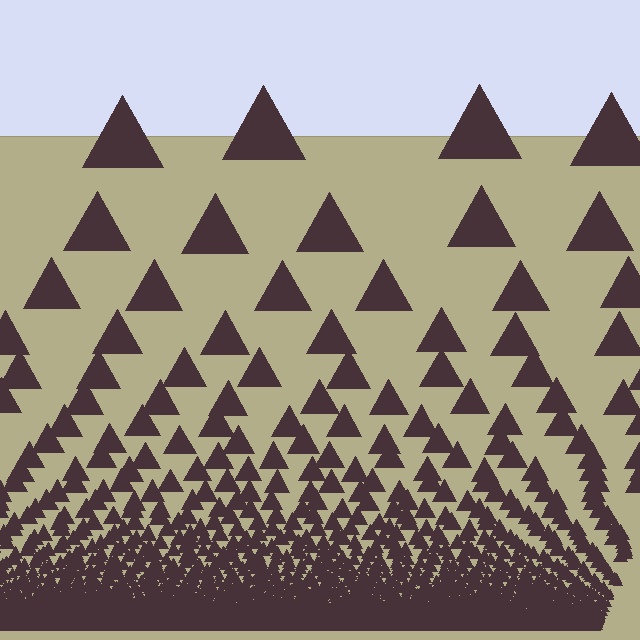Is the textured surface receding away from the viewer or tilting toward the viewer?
The surface appears to tilt toward the viewer. Texture elements get larger and sparser toward the top.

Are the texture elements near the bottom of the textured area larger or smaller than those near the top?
Smaller. The gradient is inverted — elements near the bottom are smaller and denser.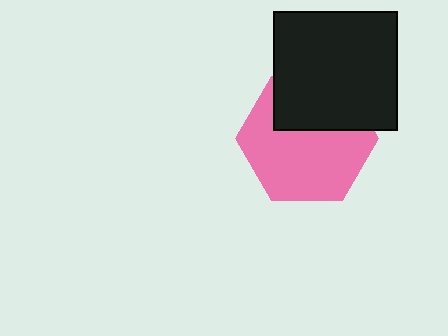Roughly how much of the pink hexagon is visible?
About half of it is visible (roughly 65%).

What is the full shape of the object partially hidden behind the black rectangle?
The partially hidden object is a pink hexagon.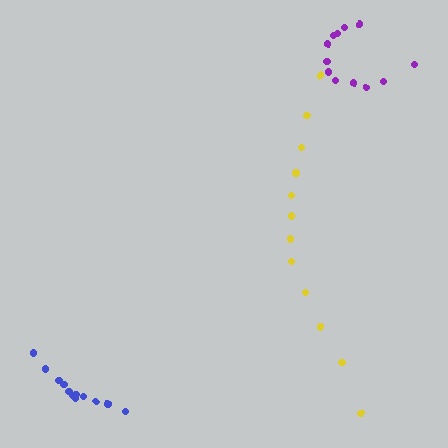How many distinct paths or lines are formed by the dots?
There are 3 distinct paths.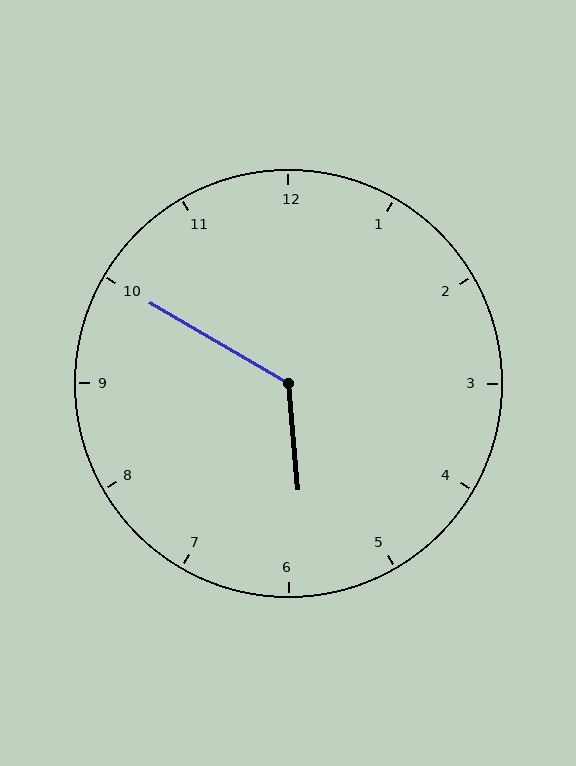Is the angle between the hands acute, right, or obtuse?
It is obtuse.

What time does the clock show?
5:50.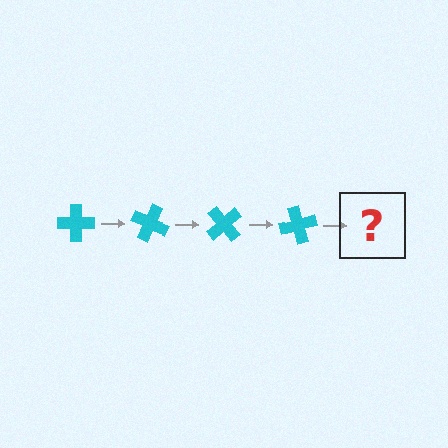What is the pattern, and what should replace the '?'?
The pattern is that the cross rotates 25 degrees each step. The '?' should be a cyan cross rotated 100 degrees.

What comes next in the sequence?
The next element should be a cyan cross rotated 100 degrees.